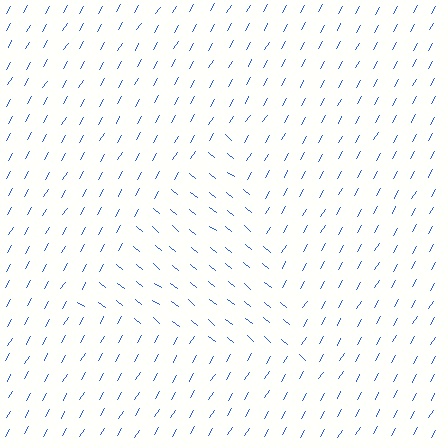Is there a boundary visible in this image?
Yes, there is a texture boundary formed by a change in line orientation.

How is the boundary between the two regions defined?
The boundary is defined purely by a change in line orientation (approximately 81 degrees difference). All lines are the same color and thickness.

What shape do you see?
I see a triangle.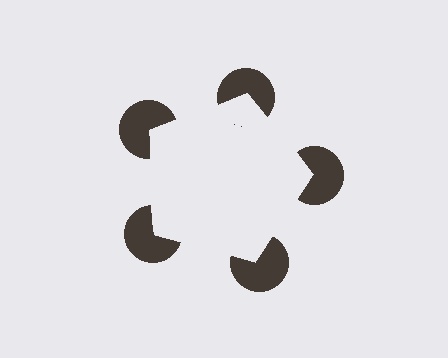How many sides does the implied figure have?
5 sides.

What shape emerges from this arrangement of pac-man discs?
An illusory pentagon — its edges are inferred from the aligned wedge cuts in the pac-man discs, not physically drawn.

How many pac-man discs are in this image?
There are 5 — one at each vertex of the illusory pentagon.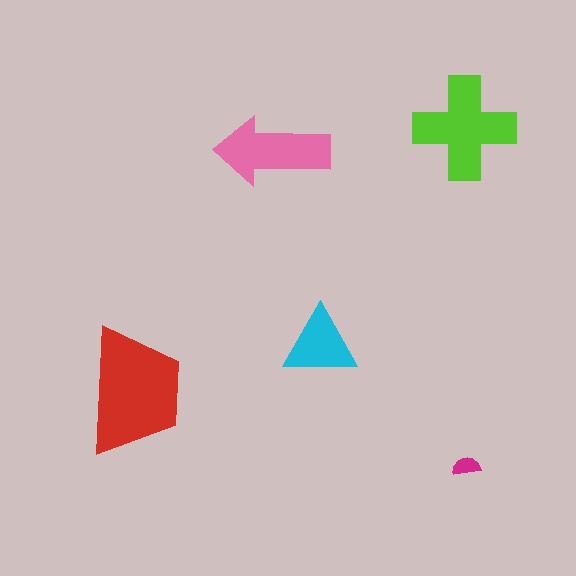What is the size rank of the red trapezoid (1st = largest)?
1st.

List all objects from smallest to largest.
The magenta semicircle, the cyan triangle, the pink arrow, the lime cross, the red trapezoid.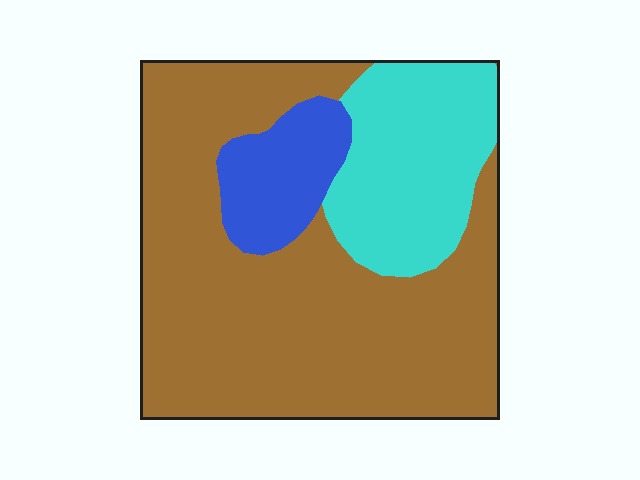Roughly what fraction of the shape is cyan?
Cyan takes up about one quarter (1/4) of the shape.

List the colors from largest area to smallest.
From largest to smallest: brown, cyan, blue.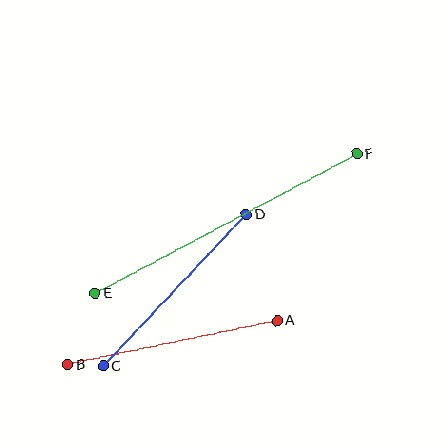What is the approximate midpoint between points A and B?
The midpoint is at approximately (173, 343) pixels.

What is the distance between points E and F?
The distance is approximately 297 pixels.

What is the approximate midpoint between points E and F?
The midpoint is at approximately (226, 224) pixels.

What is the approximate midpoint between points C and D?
The midpoint is at approximately (175, 290) pixels.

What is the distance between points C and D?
The distance is approximately 208 pixels.